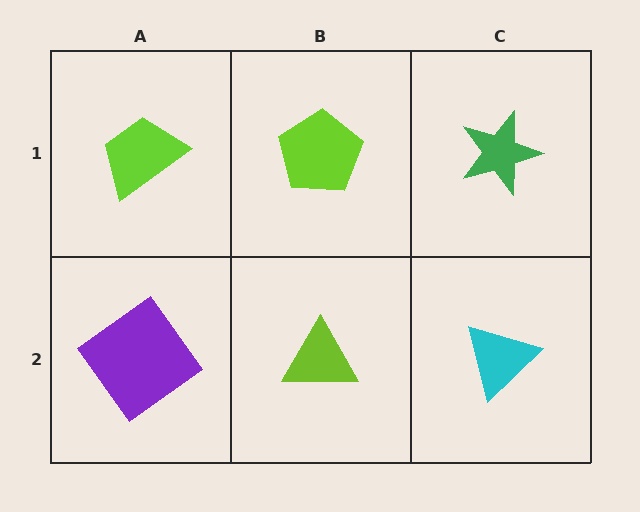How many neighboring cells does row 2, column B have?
3.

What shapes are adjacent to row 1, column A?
A purple diamond (row 2, column A), a lime pentagon (row 1, column B).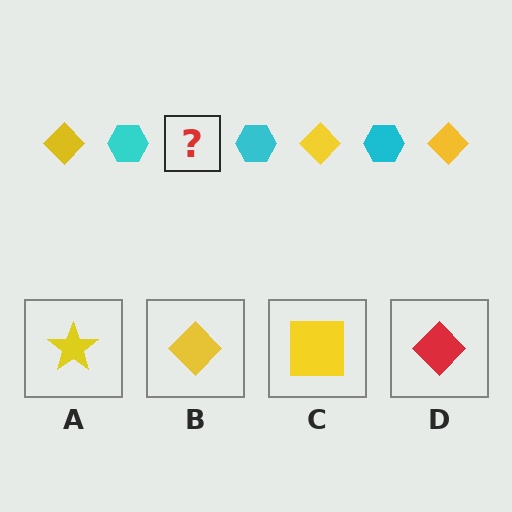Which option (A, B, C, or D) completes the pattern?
B.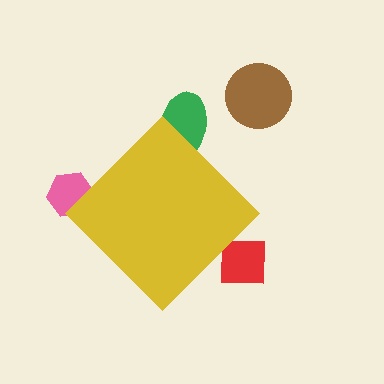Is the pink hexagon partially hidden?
Yes, the pink hexagon is partially hidden behind the yellow diamond.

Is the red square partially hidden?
Yes, the red square is partially hidden behind the yellow diamond.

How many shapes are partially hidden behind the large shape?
3 shapes are partially hidden.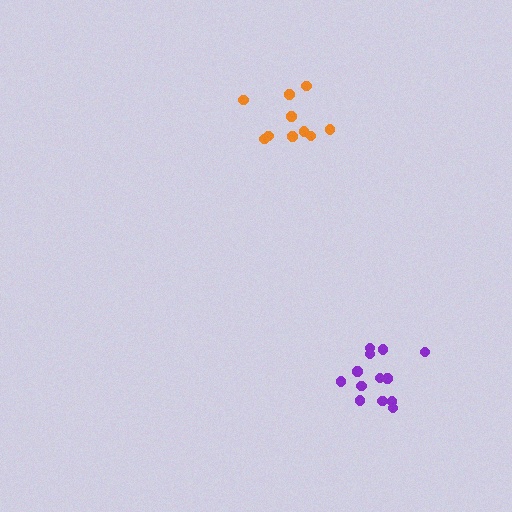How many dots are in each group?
Group 1: 10 dots, Group 2: 13 dots (23 total).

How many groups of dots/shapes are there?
There are 2 groups.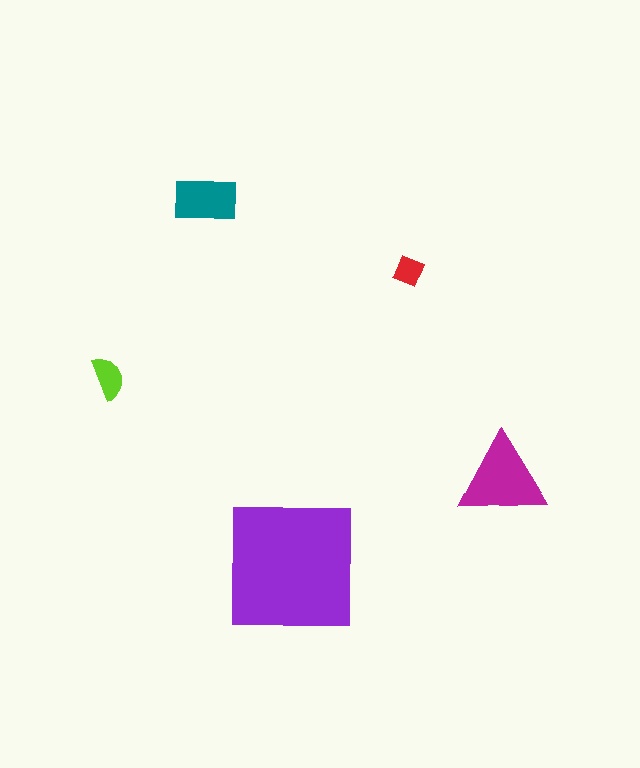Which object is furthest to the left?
The lime semicircle is leftmost.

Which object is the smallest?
The red diamond.